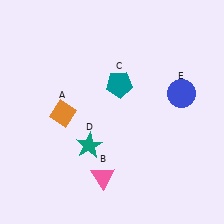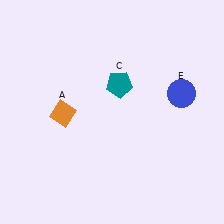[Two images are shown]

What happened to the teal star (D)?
The teal star (D) was removed in Image 2. It was in the bottom-left area of Image 1.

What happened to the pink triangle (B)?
The pink triangle (B) was removed in Image 2. It was in the bottom-left area of Image 1.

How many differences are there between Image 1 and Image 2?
There are 2 differences between the two images.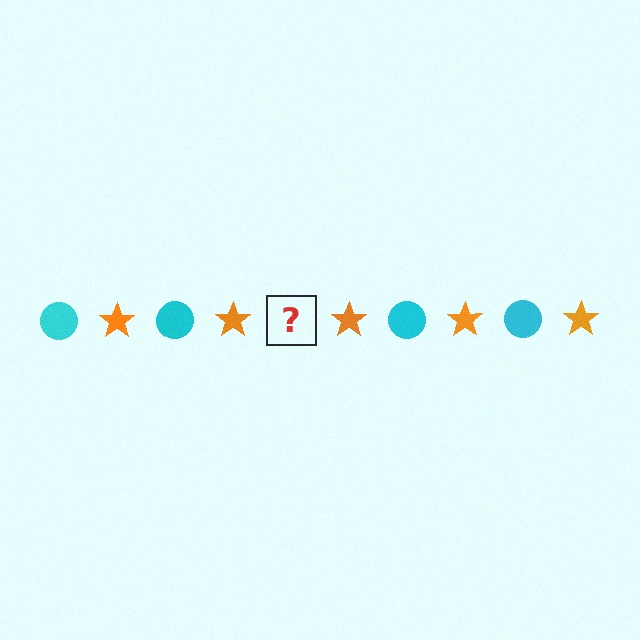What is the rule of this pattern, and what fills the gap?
The rule is that the pattern alternates between cyan circle and orange star. The gap should be filled with a cyan circle.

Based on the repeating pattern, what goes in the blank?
The blank should be a cyan circle.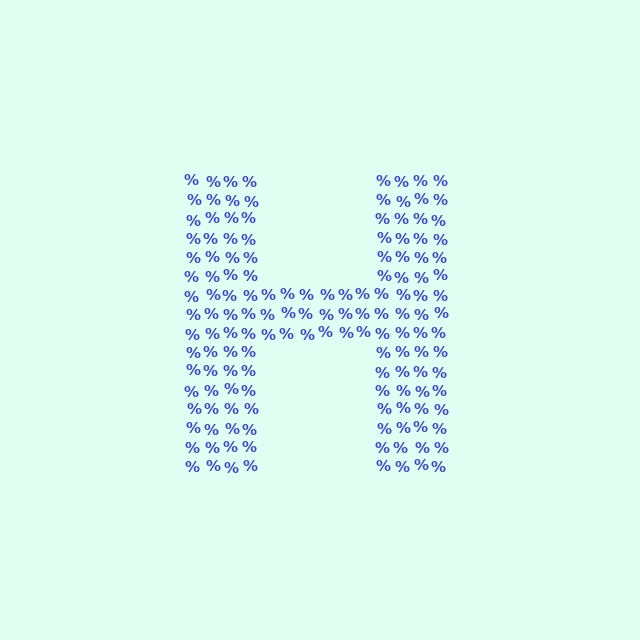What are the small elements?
The small elements are percent signs.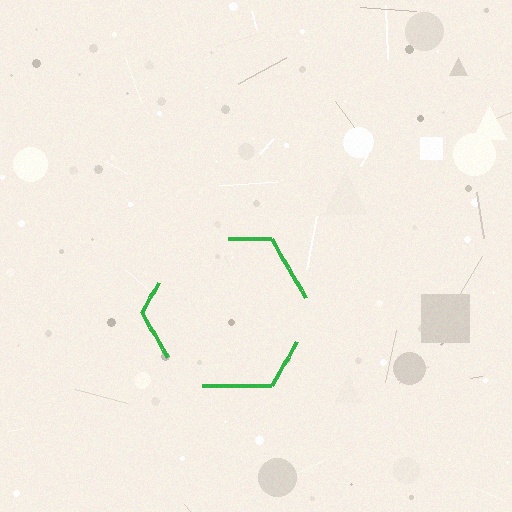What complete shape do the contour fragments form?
The contour fragments form a hexagon.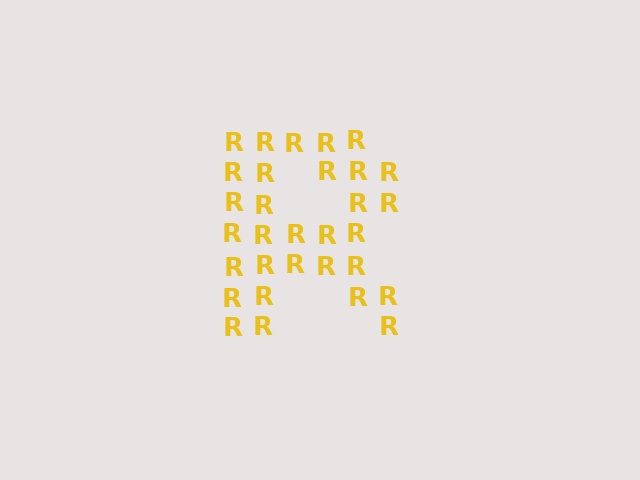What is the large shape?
The large shape is the letter R.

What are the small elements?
The small elements are letter R's.